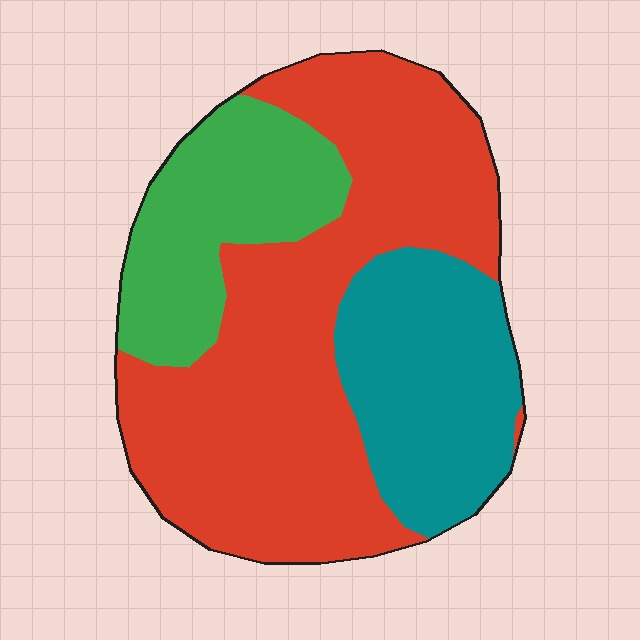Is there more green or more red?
Red.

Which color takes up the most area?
Red, at roughly 55%.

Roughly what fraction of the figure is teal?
Teal takes up about one quarter (1/4) of the figure.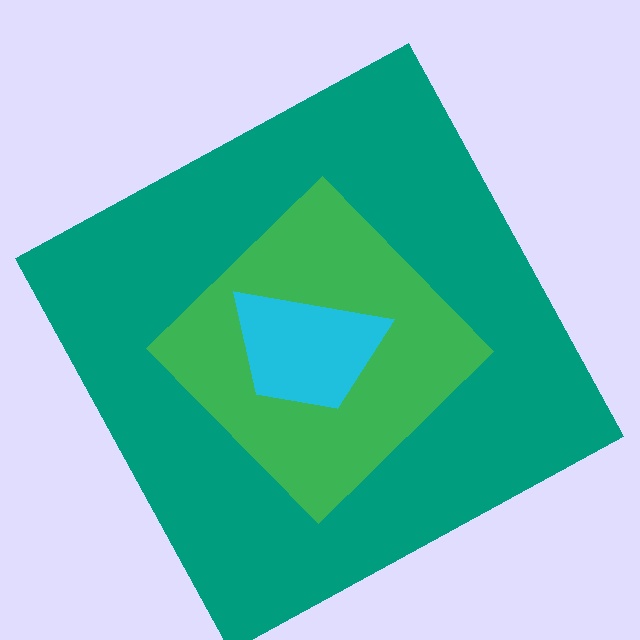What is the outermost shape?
The teal square.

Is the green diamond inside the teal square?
Yes.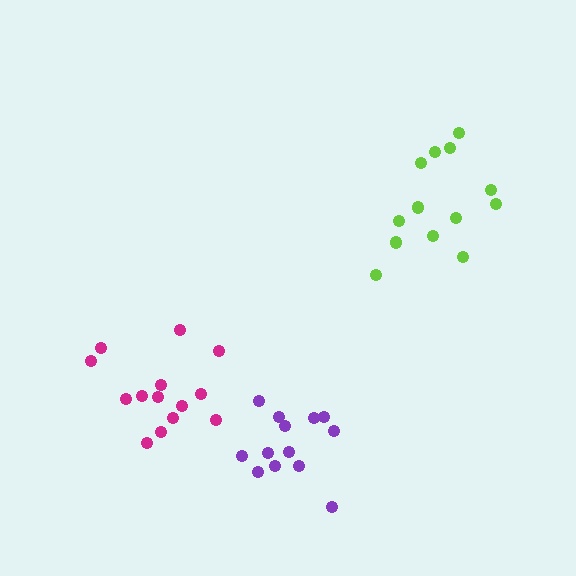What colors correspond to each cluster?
The clusters are colored: lime, purple, magenta.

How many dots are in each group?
Group 1: 13 dots, Group 2: 13 dots, Group 3: 14 dots (40 total).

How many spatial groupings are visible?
There are 3 spatial groupings.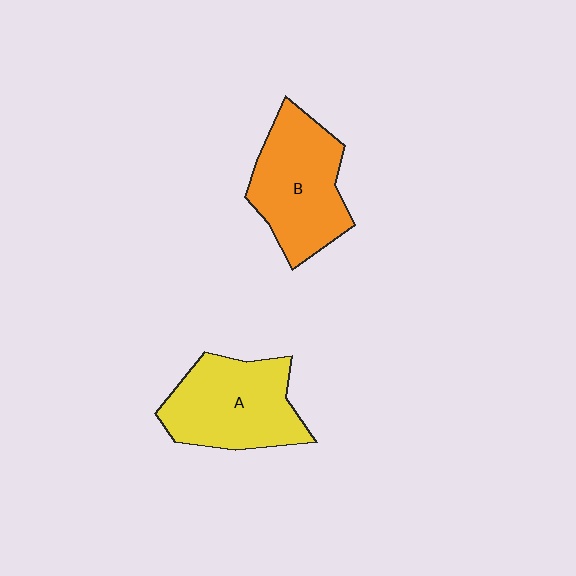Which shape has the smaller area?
Shape A (yellow).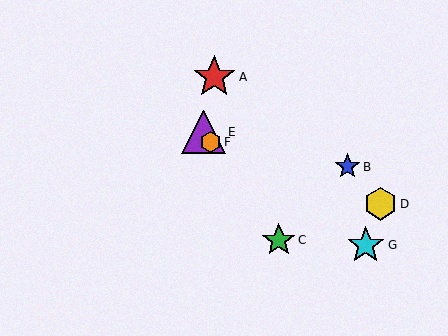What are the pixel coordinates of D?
Object D is at (381, 204).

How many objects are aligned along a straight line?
3 objects (C, E, F) are aligned along a straight line.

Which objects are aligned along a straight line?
Objects C, E, F are aligned along a straight line.